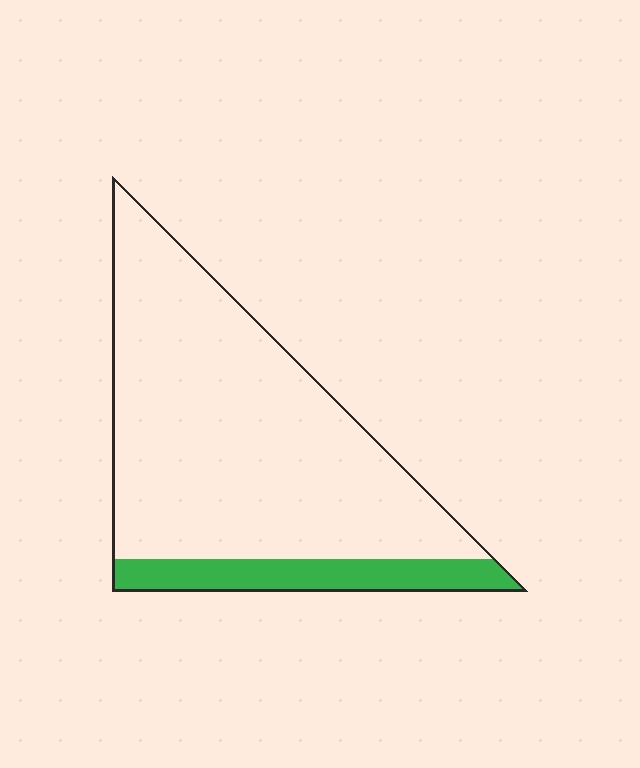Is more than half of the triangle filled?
No.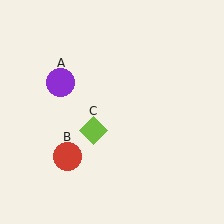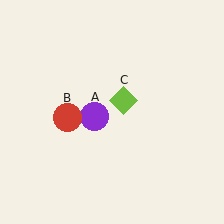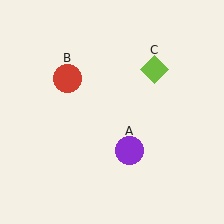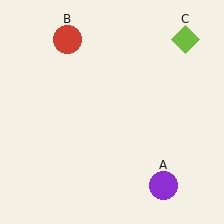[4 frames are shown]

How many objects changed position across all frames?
3 objects changed position: purple circle (object A), red circle (object B), lime diamond (object C).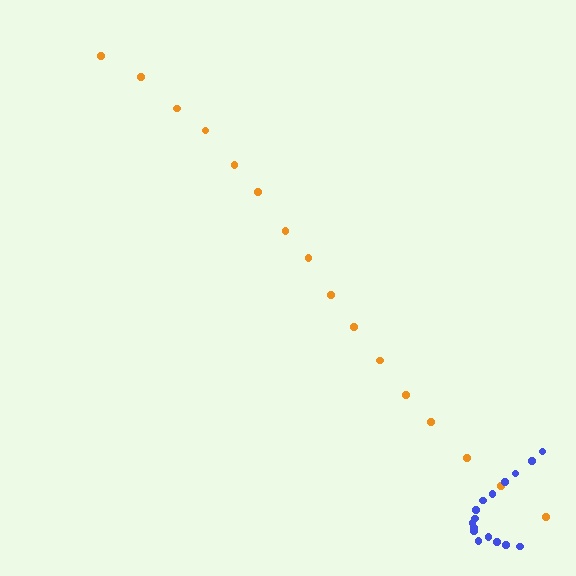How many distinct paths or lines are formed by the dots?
There are 2 distinct paths.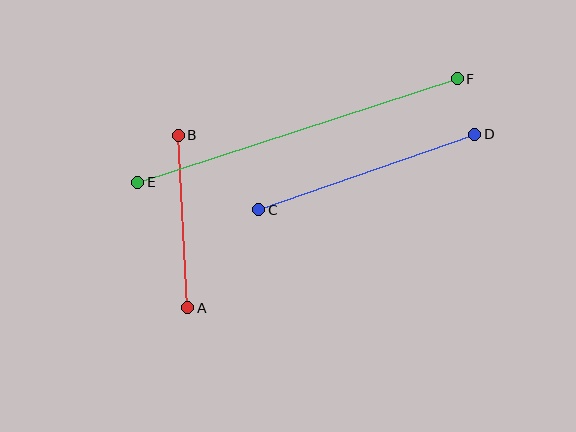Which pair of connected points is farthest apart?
Points E and F are farthest apart.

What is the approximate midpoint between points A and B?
The midpoint is at approximately (183, 222) pixels.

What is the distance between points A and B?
The distance is approximately 173 pixels.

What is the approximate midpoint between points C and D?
The midpoint is at approximately (367, 172) pixels.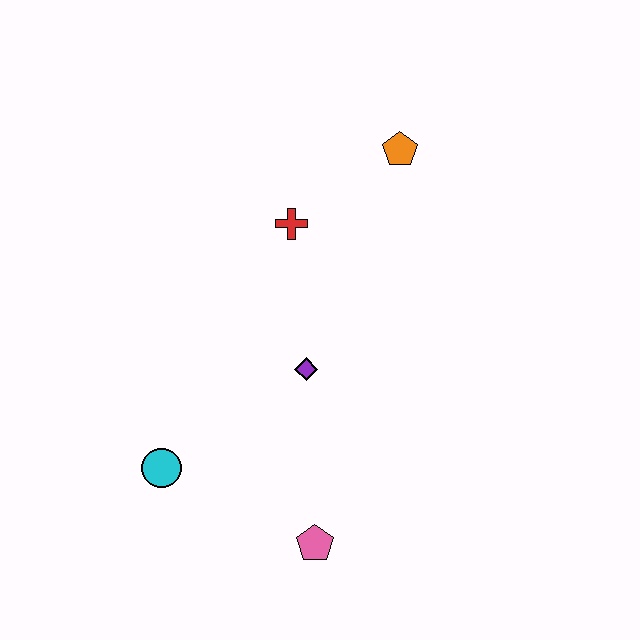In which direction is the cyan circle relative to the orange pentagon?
The cyan circle is below the orange pentagon.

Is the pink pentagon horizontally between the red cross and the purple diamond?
No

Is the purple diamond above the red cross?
No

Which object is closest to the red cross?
The orange pentagon is closest to the red cross.